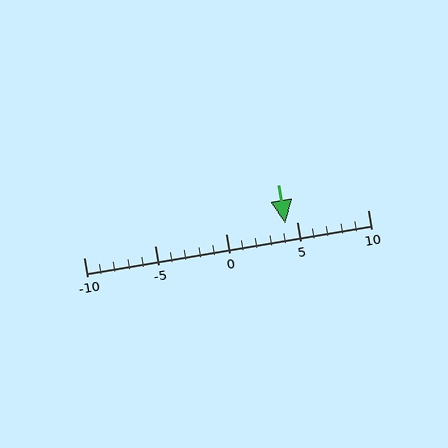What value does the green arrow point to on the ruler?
The green arrow points to approximately 4.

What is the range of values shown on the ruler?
The ruler shows values from -10 to 10.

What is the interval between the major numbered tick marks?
The major tick marks are spaced 5 units apart.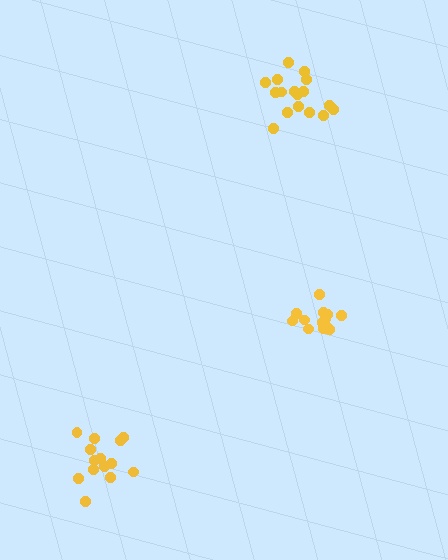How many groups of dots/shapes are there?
There are 3 groups.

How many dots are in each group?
Group 1: 14 dots, Group 2: 14 dots, Group 3: 17 dots (45 total).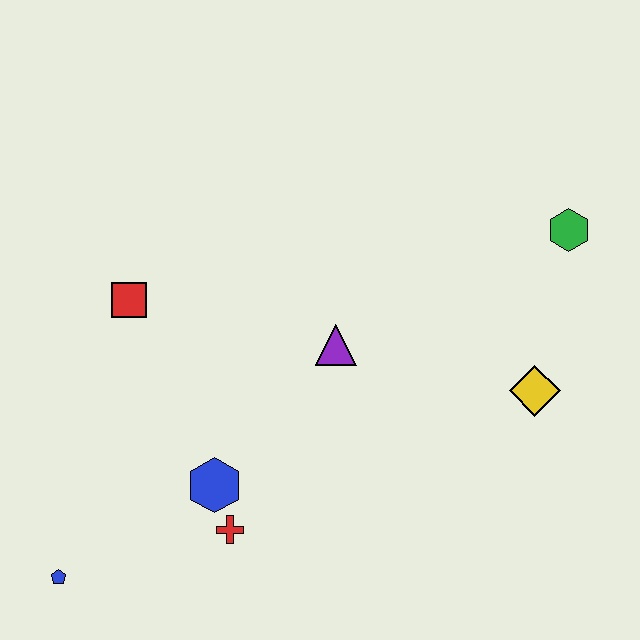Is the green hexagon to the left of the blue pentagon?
No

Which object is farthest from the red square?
The green hexagon is farthest from the red square.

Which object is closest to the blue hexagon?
The red cross is closest to the blue hexagon.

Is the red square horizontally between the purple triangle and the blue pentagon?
Yes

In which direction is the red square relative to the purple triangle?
The red square is to the left of the purple triangle.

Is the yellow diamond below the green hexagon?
Yes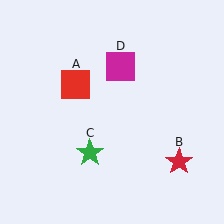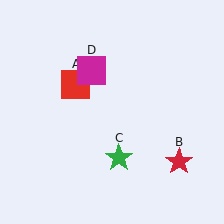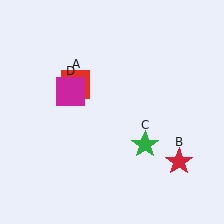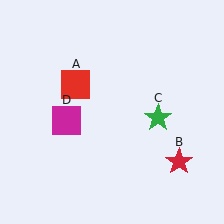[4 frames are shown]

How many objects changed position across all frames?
2 objects changed position: green star (object C), magenta square (object D).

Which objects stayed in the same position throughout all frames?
Red square (object A) and red star (object B) remained stationary.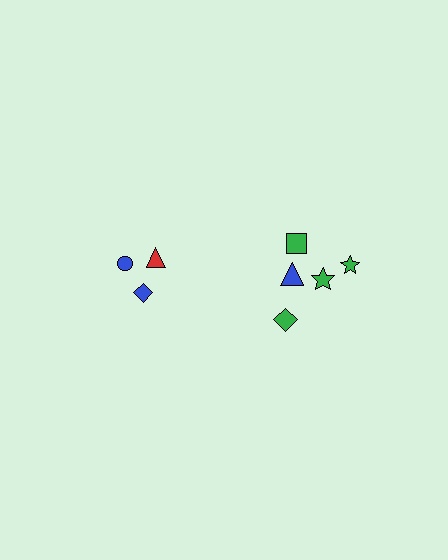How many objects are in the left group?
There are 3 objects.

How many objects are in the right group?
There are 5 objects.